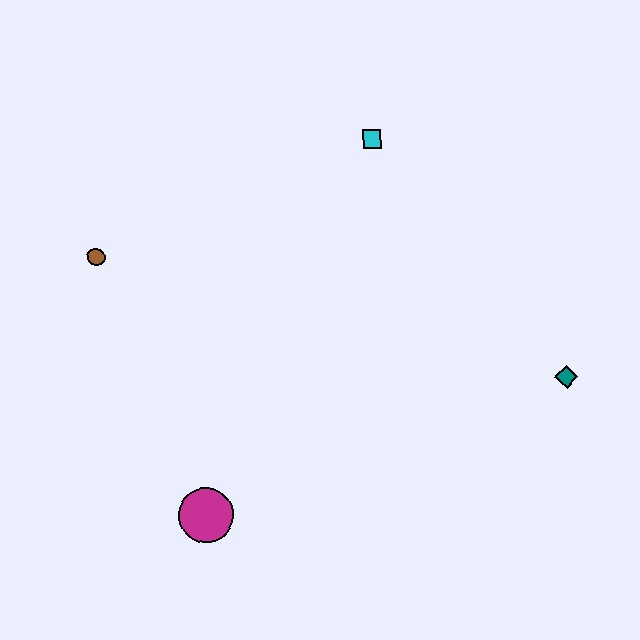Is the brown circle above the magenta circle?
Yes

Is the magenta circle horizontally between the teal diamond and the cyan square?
No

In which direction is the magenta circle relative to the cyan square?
The magenta circle is below the cyan square.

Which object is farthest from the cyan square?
The magenta circle is farthest from the cyan square.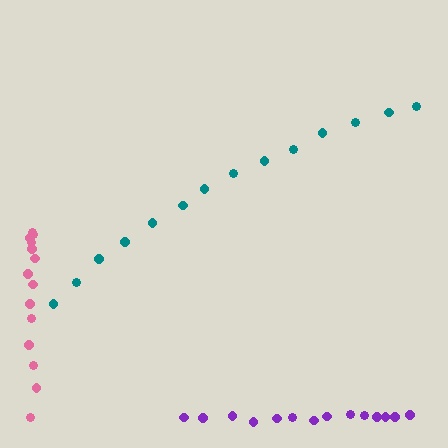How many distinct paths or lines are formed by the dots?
There are 3 distinct paths.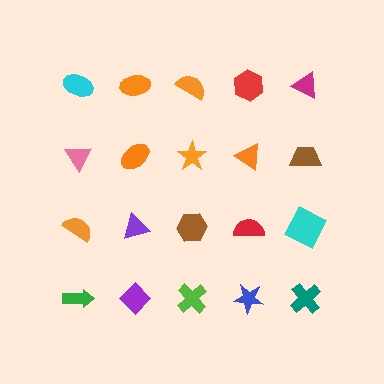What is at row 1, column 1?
A cyan ellipse.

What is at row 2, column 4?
An orange triangle.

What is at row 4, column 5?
A teal cross.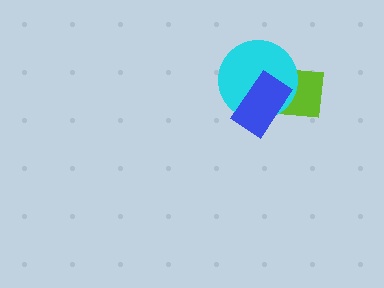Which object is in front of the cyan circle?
The blue rectangle is in front of the cyan circle.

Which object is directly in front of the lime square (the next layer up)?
The cyan circle is directly in front of the lime square.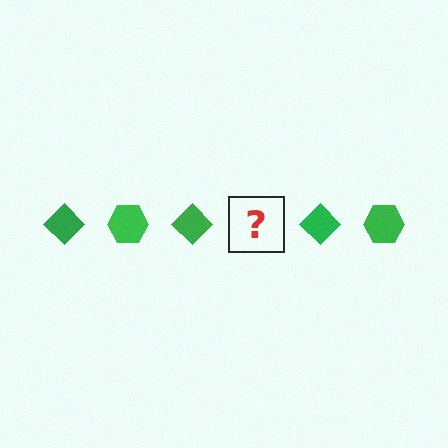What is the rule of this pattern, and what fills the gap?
The rule is that the pattern cycles through diamond, hexagon shapes in green. The gap should be filled with a green hexagon.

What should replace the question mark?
The question mark should be replaced with a green hexagon.